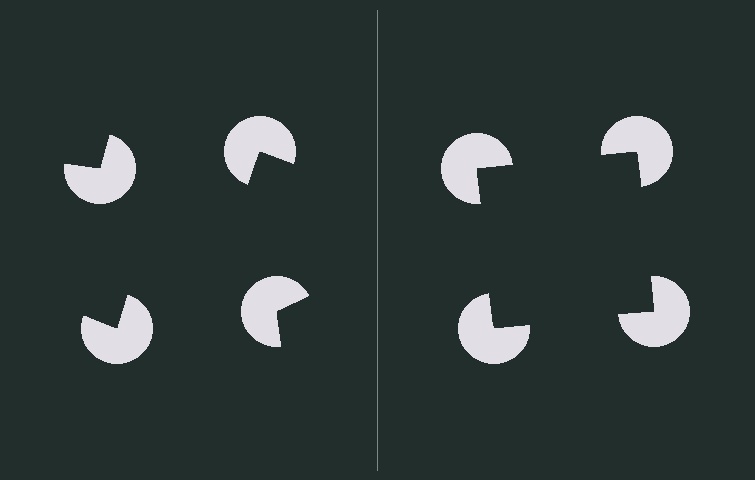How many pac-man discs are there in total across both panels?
8 — 4 on each side.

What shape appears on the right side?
An illusory square.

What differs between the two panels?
The pac-man discs are positioned identically on both sides; only the wedge orientations differ. On the right they align to a square; on the left they are misaligned.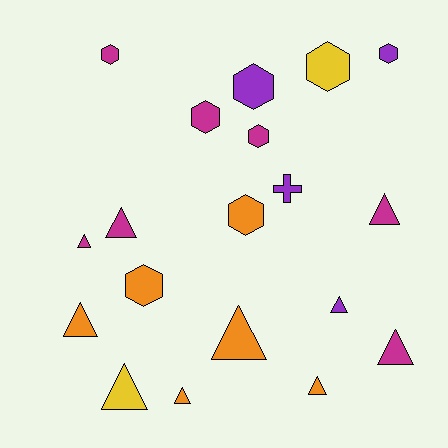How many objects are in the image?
There are 19 objects.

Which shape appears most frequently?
Triangle, with 10 objects.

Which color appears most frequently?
Magenta, with 7 objects.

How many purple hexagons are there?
There are 2 purple hexagons.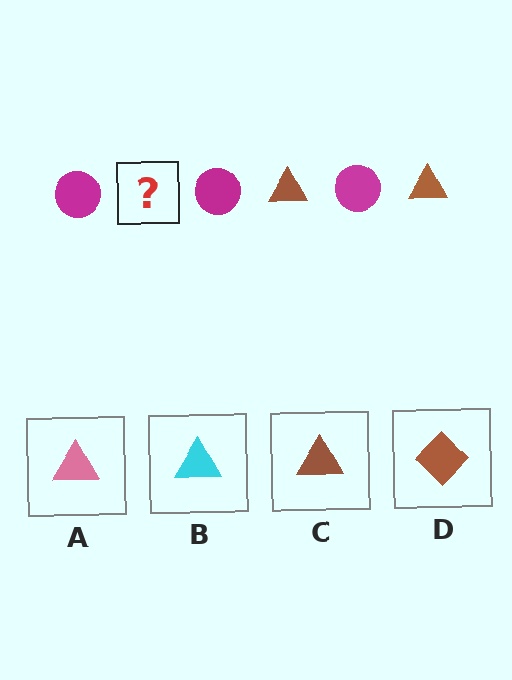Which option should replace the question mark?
Option C.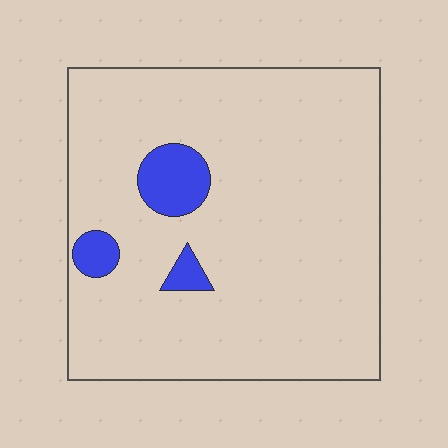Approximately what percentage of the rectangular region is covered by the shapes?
Approximately 10%.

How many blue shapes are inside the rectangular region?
3.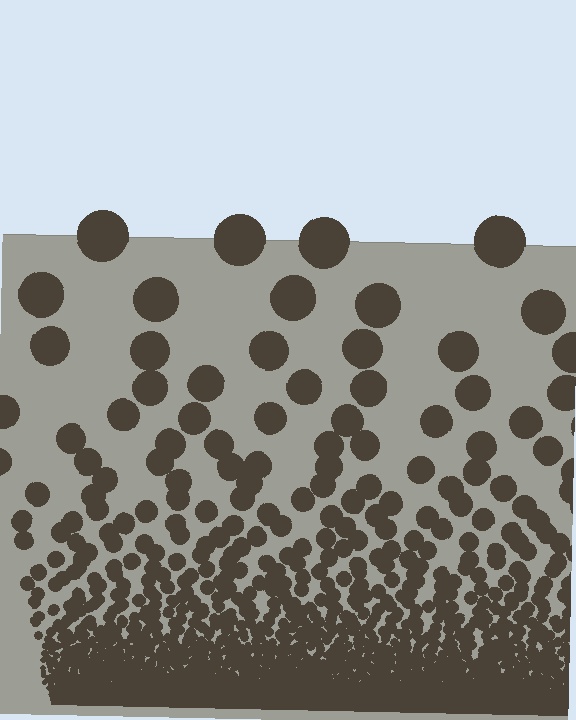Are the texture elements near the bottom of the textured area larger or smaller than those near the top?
Smaller. The gradient is inverted — elements near the bottom are smaller and denser.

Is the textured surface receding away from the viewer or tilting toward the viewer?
The surface appears to tilt toward the viewer. Texture elements get larger and sparser toward the top.